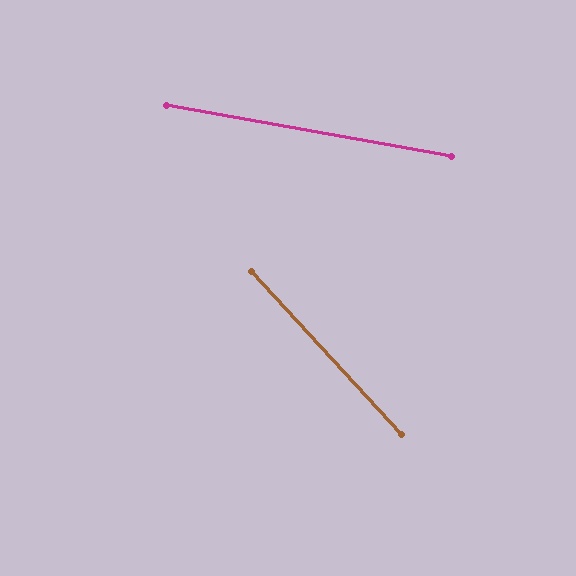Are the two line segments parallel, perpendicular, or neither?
Neither parallel nor perpendicular — they differ by about 37°.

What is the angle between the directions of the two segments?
Approximately 37 degrees.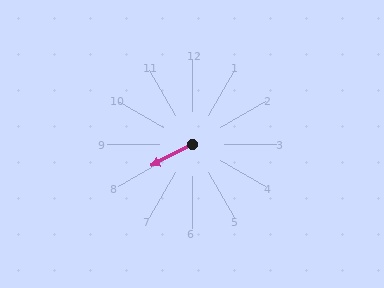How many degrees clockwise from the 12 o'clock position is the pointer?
Approximately 242 degrees.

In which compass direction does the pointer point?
Southwest.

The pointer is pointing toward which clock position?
Roughly 8 o'clock.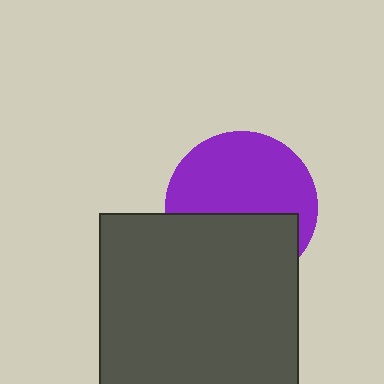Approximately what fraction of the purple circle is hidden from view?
Roughly 42% of the purple circle is hidden behind the dark gray square.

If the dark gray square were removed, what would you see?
You would see the complete purple circle.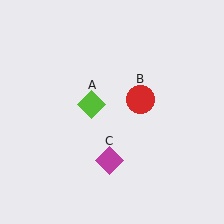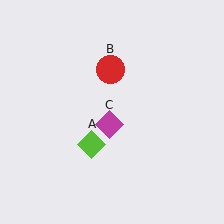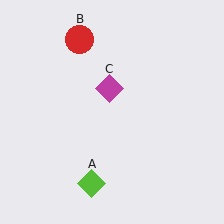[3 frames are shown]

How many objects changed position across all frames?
3 objects changed position: lime diamond (object A), red circle (object B), magenta diamond (object C).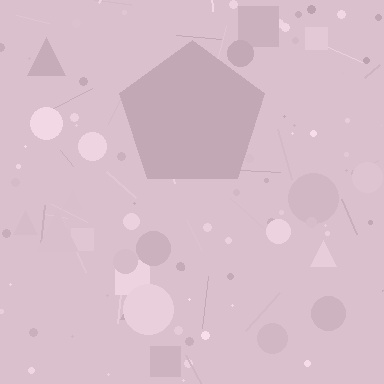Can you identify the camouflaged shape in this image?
The camouflaged shape is a pentagon.